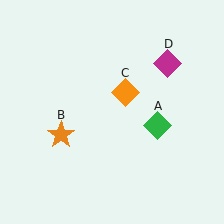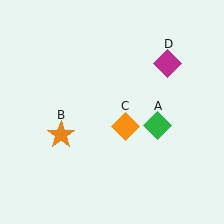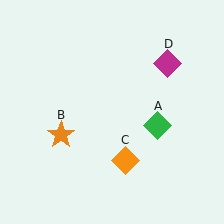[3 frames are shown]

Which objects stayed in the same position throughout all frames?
Green diamond (object A) and orange star (object B) and magenta diamond (object D) remained stationary.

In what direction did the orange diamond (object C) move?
The orange diamond (object C) moved down.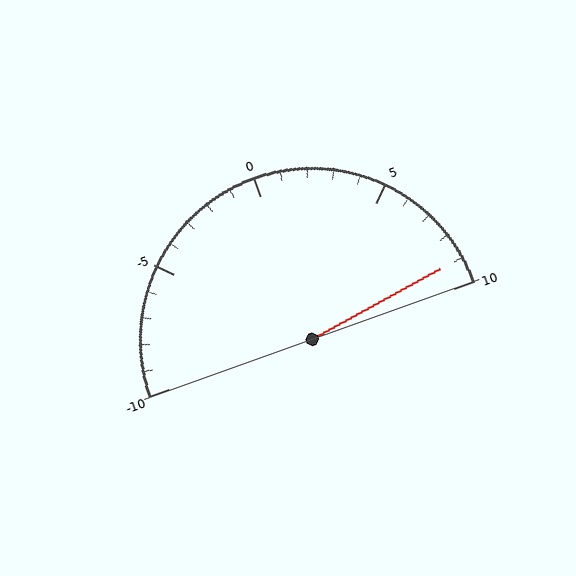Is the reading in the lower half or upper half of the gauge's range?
The reading is in the upper half of the range (-10 to 10).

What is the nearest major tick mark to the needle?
The nearest major tick mark is 10.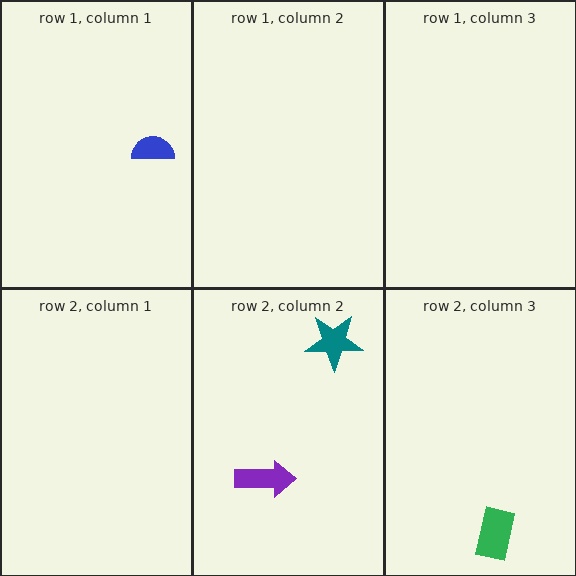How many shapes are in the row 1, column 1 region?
1.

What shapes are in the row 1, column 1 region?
The blue semicircle.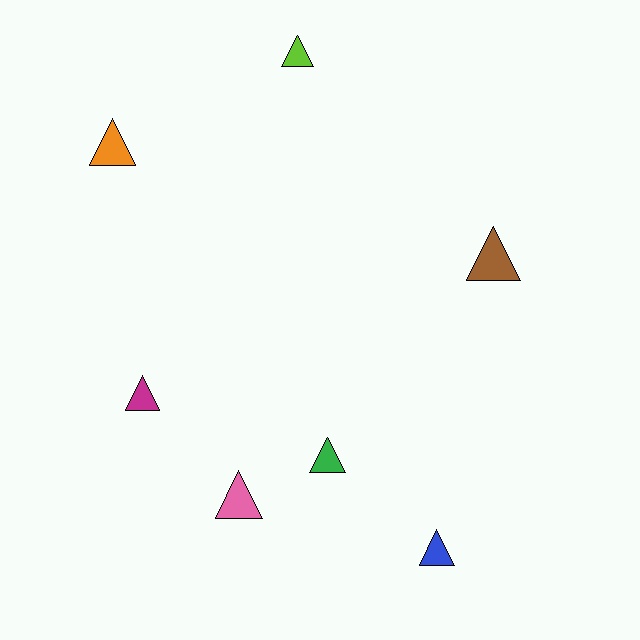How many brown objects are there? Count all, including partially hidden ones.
There is 1 brown object.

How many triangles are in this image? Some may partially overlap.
There are 7 triangles.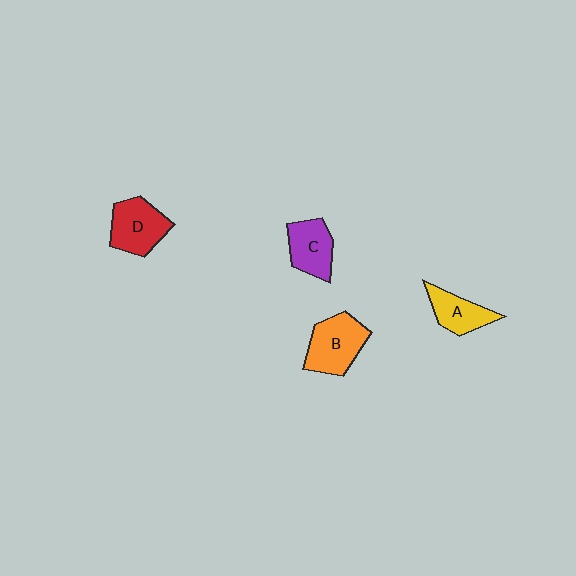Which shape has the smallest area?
Shape A (yellow).